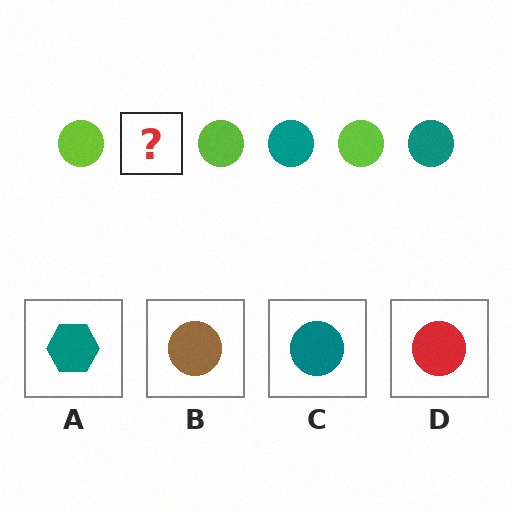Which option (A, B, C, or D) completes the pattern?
C.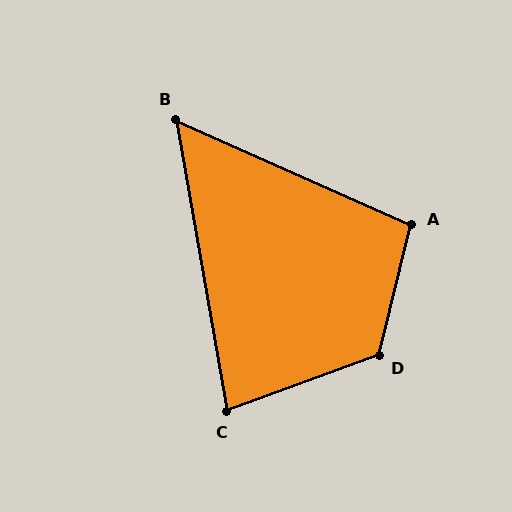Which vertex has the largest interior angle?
D, at approximately 124 degrees.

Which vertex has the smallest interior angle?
B, at approximately 56 degrees.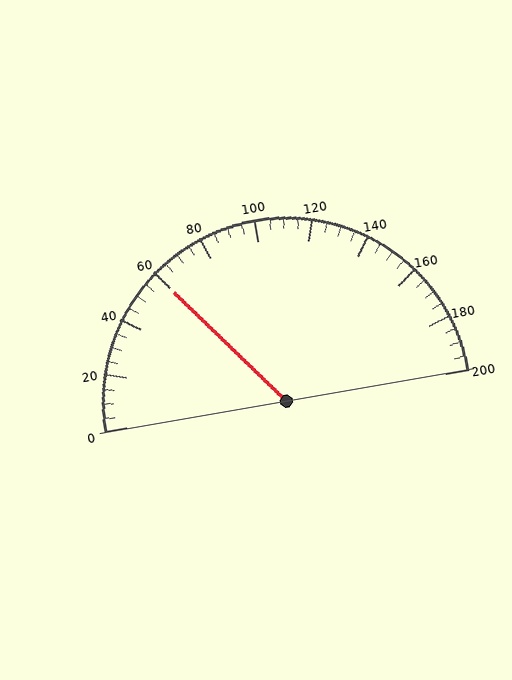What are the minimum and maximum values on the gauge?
The gauge ranges from 0 to 200.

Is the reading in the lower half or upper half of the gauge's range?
The reading is in the lower half of the range (0 to 200).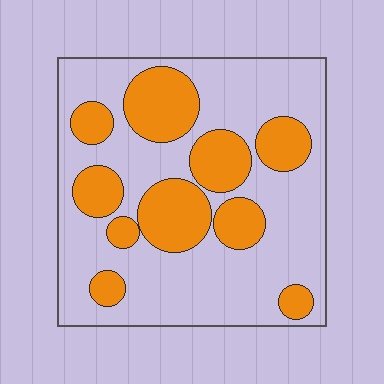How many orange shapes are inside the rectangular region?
10.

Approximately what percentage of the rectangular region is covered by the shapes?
Approximately 30%.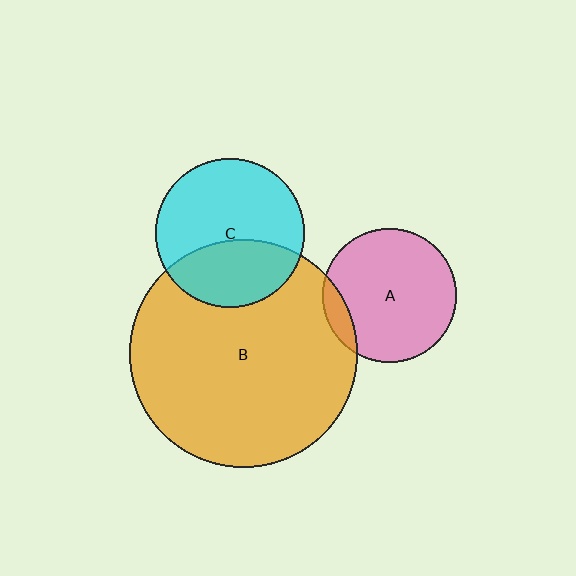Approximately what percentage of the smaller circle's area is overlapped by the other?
Approximately 10%.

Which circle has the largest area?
Circle B (orange).